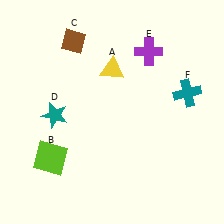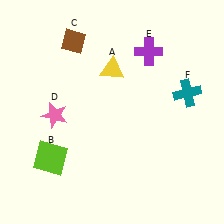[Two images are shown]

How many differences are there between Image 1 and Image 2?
There is 1 difference between the two images.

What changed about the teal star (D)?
In Image 1, D is teal. In Image 2, it changed to pink.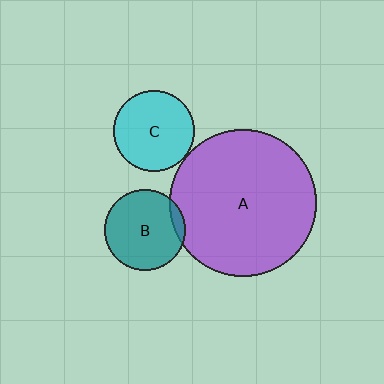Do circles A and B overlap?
Yes.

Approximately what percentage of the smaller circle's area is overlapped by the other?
Approximately 10%.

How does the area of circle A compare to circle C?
Approximately 3.3 times.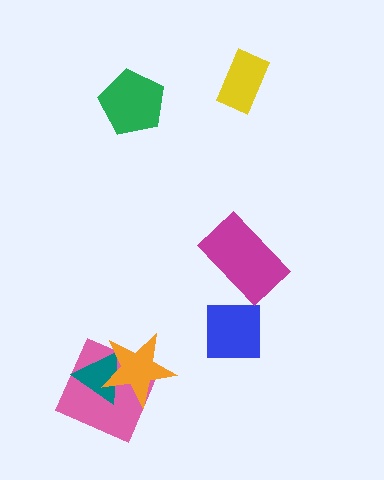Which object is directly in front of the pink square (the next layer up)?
The teal triangle is directly in front of the pink square.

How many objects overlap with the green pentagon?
0 objects overlap with the green pentagon.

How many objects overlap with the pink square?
2 objects overlap with the pink square.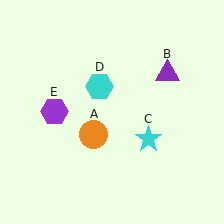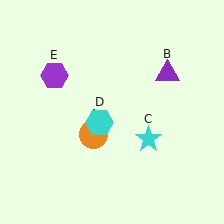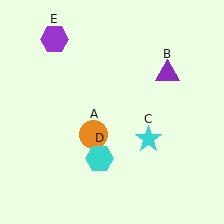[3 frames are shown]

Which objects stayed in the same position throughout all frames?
Orange circle (object A) and purple triangle (object B) and cyan star (object C) remained stationary.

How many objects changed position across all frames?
2 objects changed position: cyan hexagon (object D), purple hexagon (object E).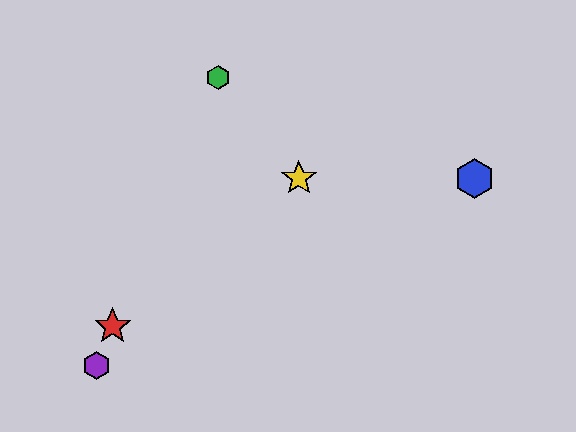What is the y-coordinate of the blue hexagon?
The blue hexagon is at y≈178.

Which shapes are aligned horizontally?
The blue hexagon, the yellow star are aligned horizontally.